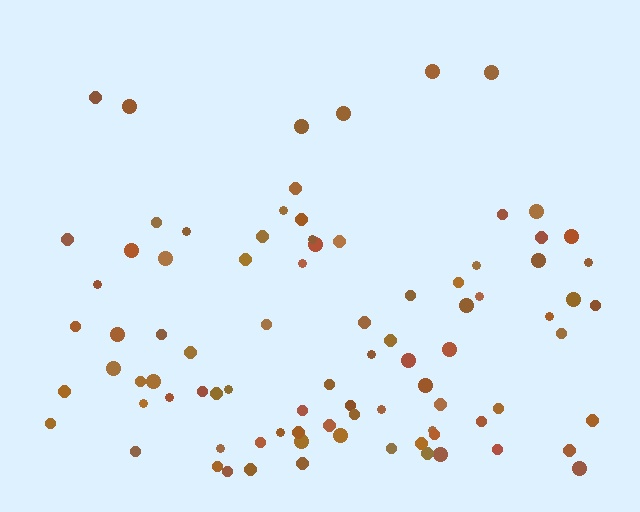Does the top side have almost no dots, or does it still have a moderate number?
Still a moderate number, just noticeably fewer than the bottom.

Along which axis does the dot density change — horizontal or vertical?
Vertical.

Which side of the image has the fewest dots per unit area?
The top.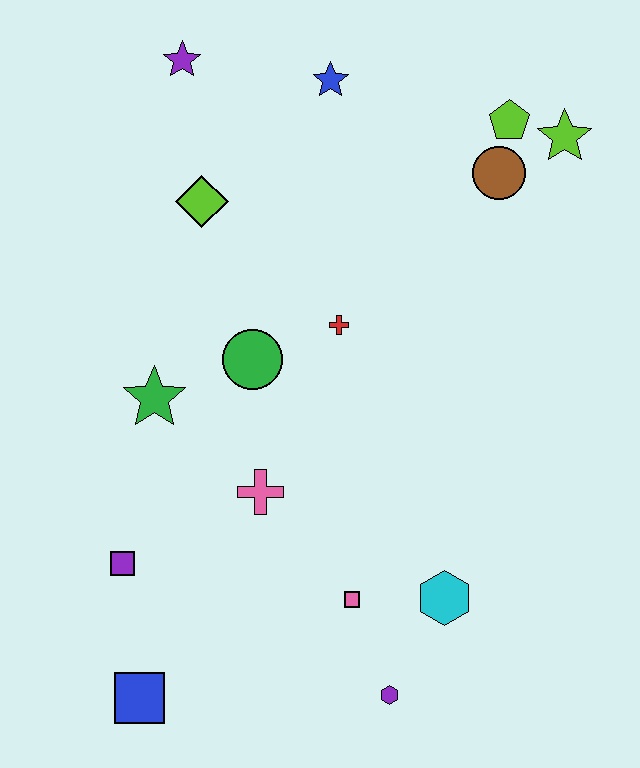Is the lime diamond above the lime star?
No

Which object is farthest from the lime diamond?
The purple hexagon is farthest from the lime diamond.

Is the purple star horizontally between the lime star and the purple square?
Yes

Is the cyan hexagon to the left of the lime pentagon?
Yes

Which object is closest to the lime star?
The lime pentagon is closest to the lime star.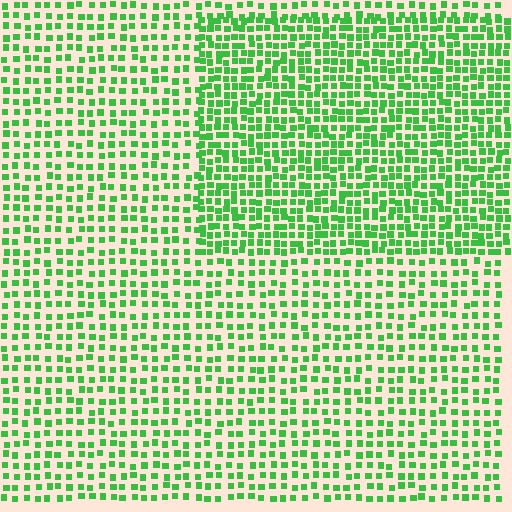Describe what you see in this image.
The image contains small green elements arranged at two different densities. A rectangle-shaped region is visible where the elements are more densely packed than the surrounding area.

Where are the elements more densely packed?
The elements are more densely packed inside the rectangle boundary.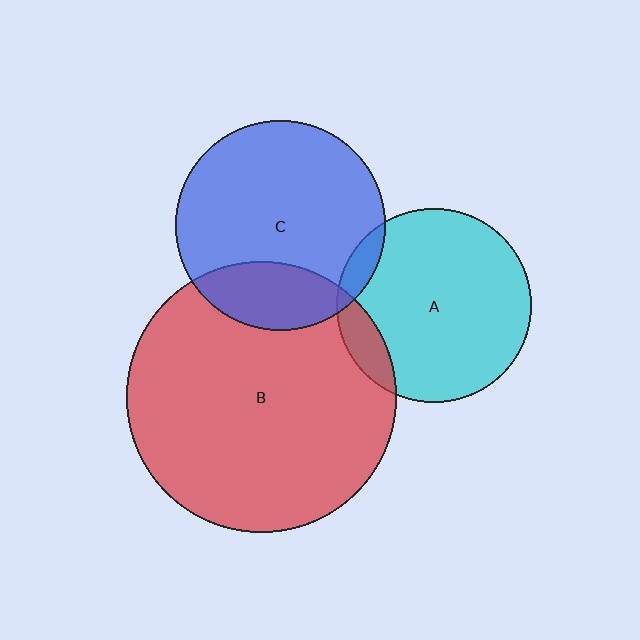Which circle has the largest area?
Circle B (red).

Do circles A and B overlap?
Yes.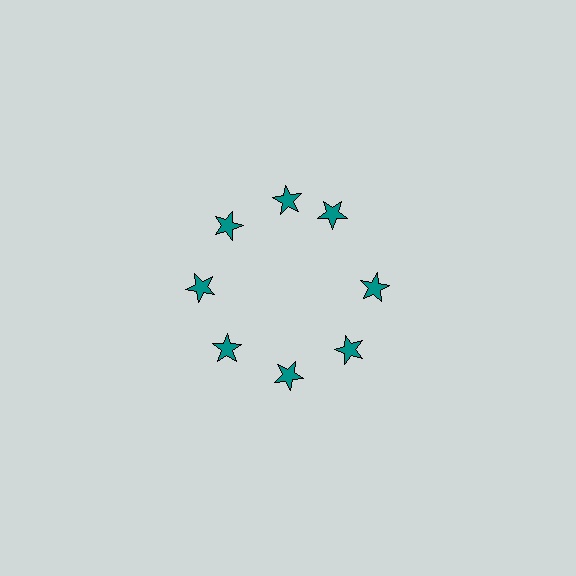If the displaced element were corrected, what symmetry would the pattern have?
It would have 8-fold rotational symmetry — the pattern would map onto itself every 45 degrees.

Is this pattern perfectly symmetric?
No. The 8 teal stars are arranged in a ring, but one element near the 2 o'clock position is rotated out of alignment along the ring, breaking the 8-fold rotational symmetry.